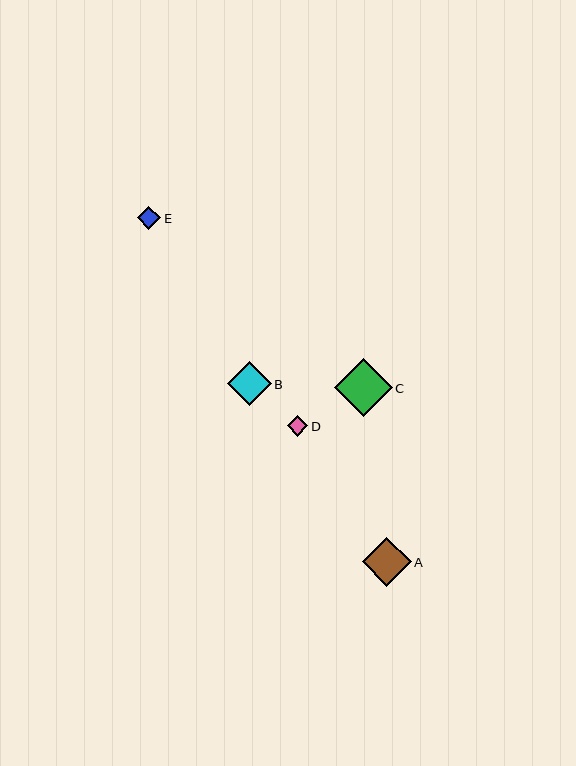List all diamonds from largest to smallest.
From largest to smallest: C, A, B, E, D.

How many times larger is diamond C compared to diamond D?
Diamond C is approximately 2.8 times the size of diamond D.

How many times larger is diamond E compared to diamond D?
Diamond E is approximately 1.1 times the size of diamond D.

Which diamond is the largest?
Diamond C is the largest with a size of approximately 58 pixels.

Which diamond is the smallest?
Diamond D is the smallest with a size of approximately 21 pixels.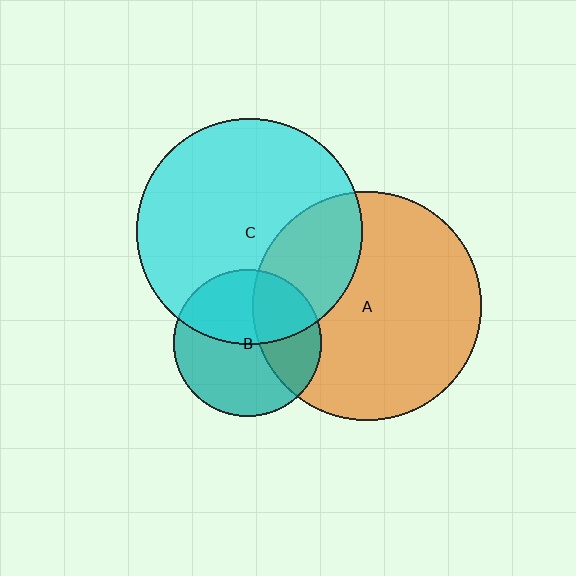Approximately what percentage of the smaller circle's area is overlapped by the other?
Approximately 30%.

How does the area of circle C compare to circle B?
Approximately 2.3 times.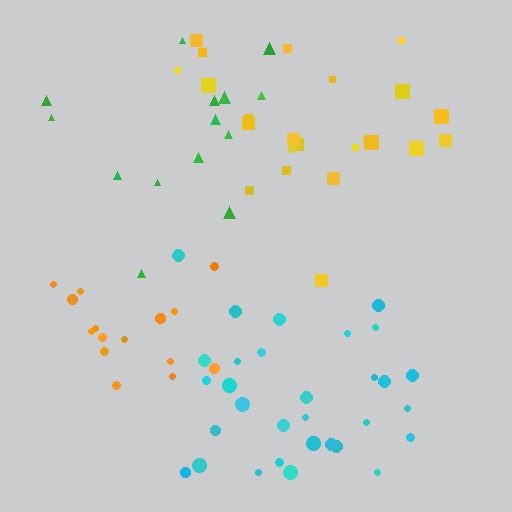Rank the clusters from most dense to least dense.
cyan, orange, yellow, green.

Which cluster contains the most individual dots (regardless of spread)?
Cyan (32).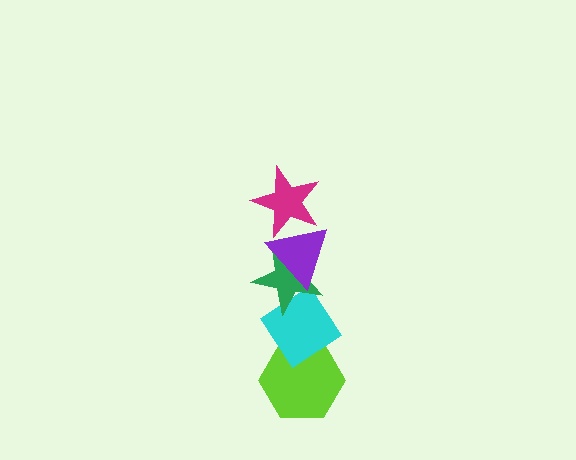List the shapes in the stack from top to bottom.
From top to bottom: the magenta star, the purple triangle, the green star, the cyan diamond, the lime hexagon.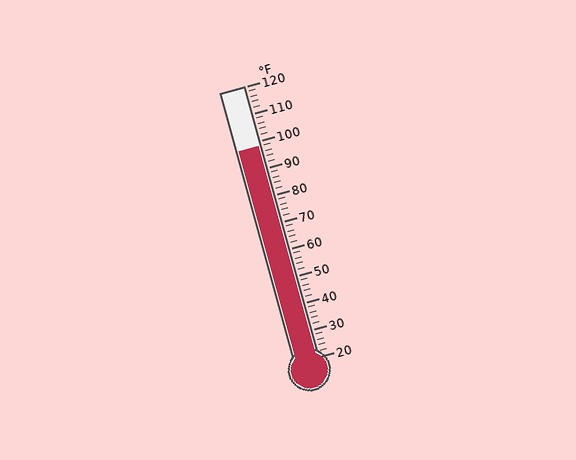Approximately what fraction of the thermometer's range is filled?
The thermometer is filled to approximately 80% of its range.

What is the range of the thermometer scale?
The thermometer scale ranges from 20°F to 120°F.